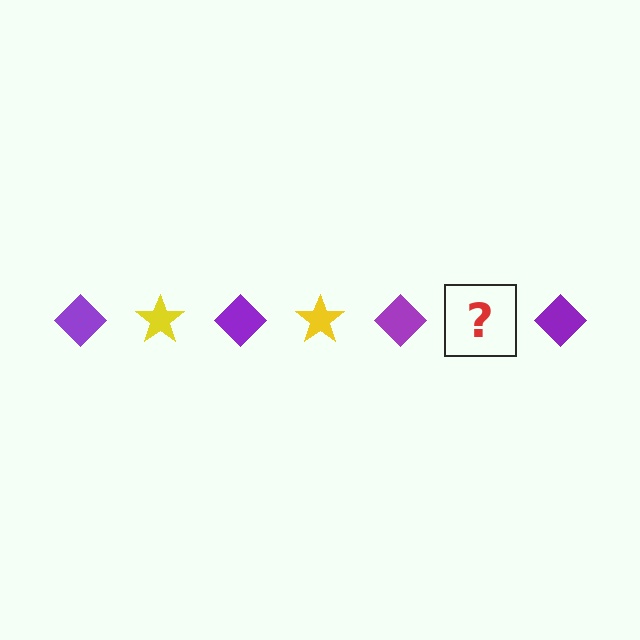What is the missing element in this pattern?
The missing element is a yellow star.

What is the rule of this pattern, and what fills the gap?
The rule is that the pattern alternates between purple diamond and yellow star. The gap should be filled with a yellow star.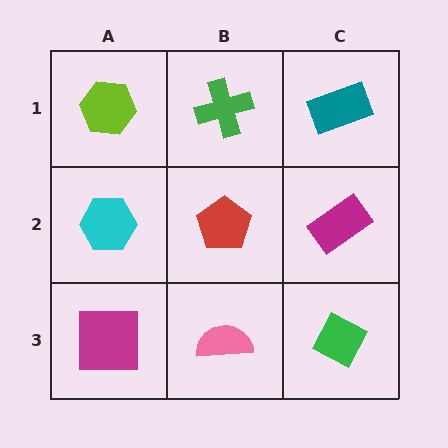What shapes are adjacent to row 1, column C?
A magenta rectangle (row 2, column C), a green cross (row 1, column B).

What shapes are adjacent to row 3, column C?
A magenta rectangle (row 2, column C), a pink semicircle (row 3, column B).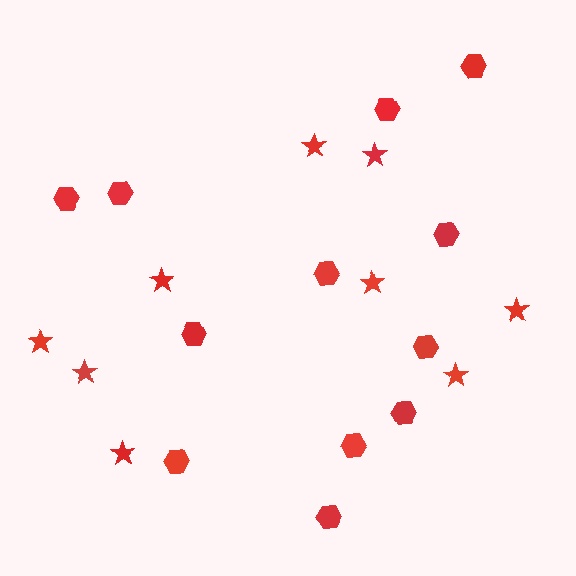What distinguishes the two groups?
There are 2 groups: one group of stars (9) and one group of hexagons (12).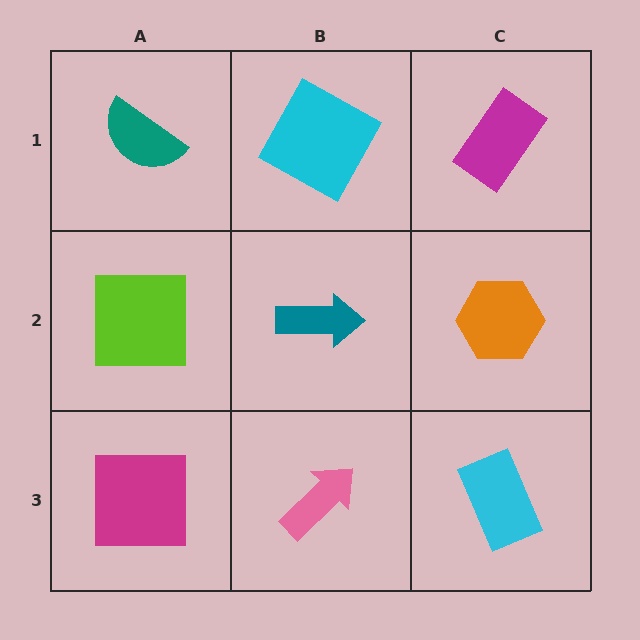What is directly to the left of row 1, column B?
A teal semicircle.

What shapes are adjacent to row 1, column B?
A teal arrow (row 2, column B), a teal semicircle (row 1, column A), a magenta rectangle (row 1, column C).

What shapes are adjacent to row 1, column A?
A lime square (row 2, column A), a cyan square (row 1, column B).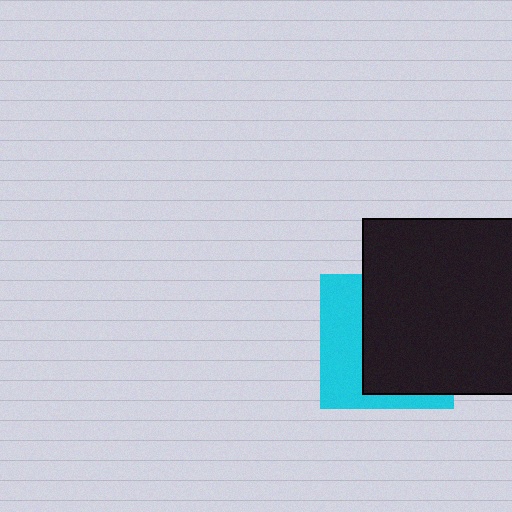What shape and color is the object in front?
The object in front is a black square.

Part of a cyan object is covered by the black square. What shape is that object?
It is a square.